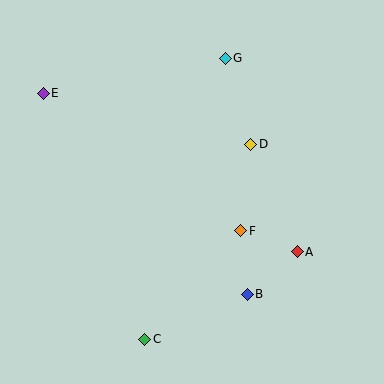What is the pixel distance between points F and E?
The distance between F and E is 240 pixels.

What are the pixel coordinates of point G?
Point G is at (225, 58).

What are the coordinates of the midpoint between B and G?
The midpoint between B and G is at (236, 176).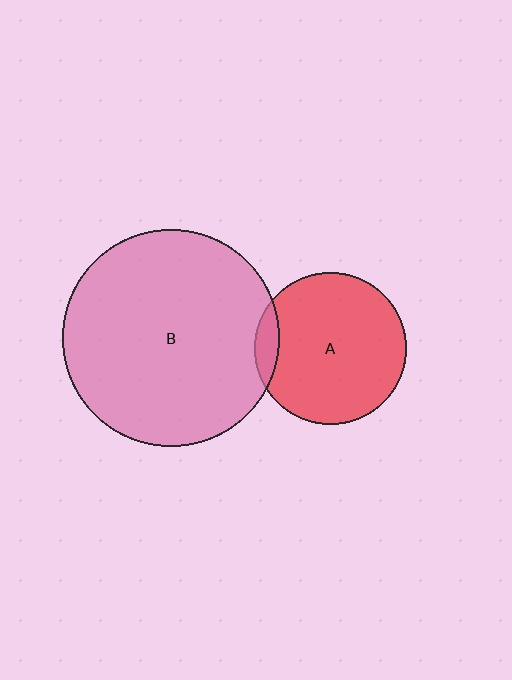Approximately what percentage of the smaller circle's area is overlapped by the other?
Approximately 10%.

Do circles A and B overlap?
Yes.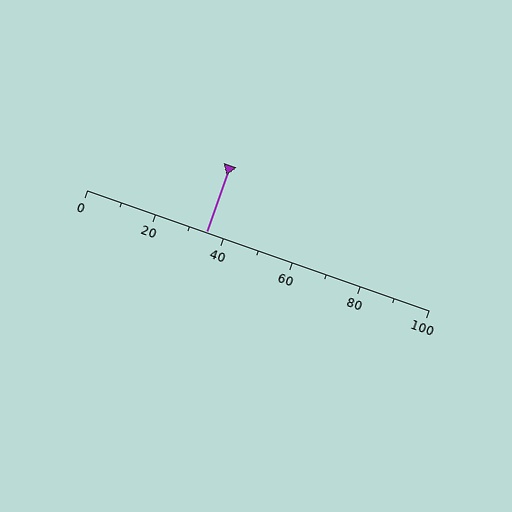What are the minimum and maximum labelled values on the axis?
The axis runs from 0 to 100.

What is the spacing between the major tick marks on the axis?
The major ticks are spaced 20 apart.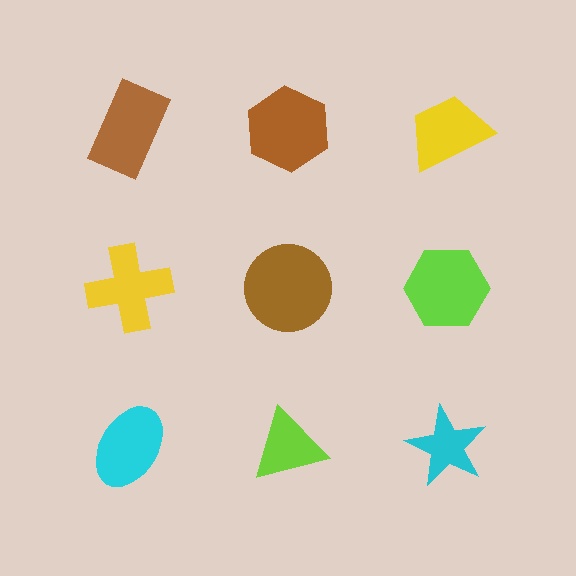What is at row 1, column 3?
A yellow trapezoid.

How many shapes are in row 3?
3 shapes.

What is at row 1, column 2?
A brown hexagon.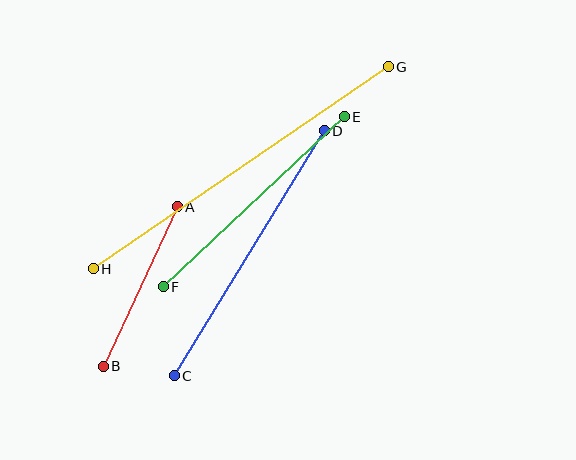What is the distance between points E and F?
The distance is approximately 248 pixels.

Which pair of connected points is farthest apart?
Points G and H are farthest apart.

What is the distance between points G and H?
The distance is approximately 358 pixels.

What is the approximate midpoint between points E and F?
The midpoint is at approximately (254, 202) pixels.